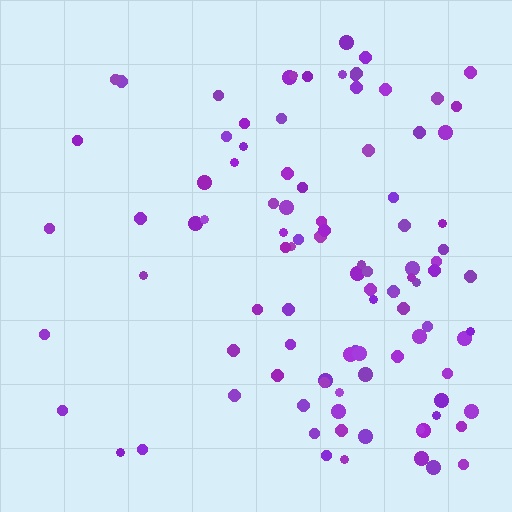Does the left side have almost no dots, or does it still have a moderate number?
Still a moderate number, just noticeably fewer than the right.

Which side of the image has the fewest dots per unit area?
The left.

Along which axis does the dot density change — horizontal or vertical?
Horizontal.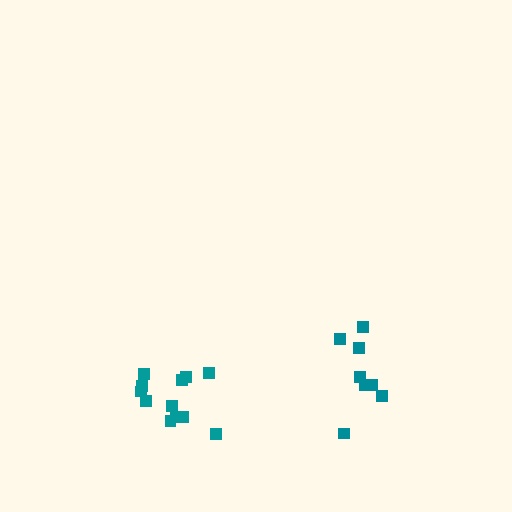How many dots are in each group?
Group 1: 9 dots, Group 2: 12 dots (21 total).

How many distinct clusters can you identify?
There are 2 distinct clusters.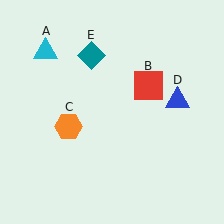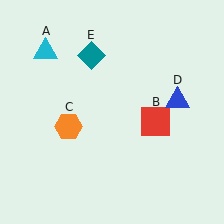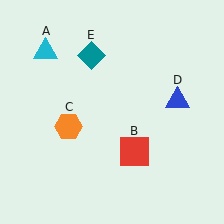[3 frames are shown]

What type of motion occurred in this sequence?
The red square (object B) rotated clockwise around the center of the scene.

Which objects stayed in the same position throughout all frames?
Cyan triangle (object A) and orange hexagon (object C) and blue triangle (object D) and teal diamond (object E) remained stationary.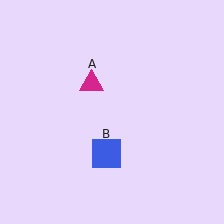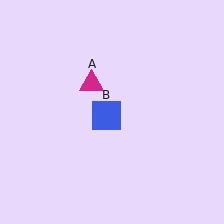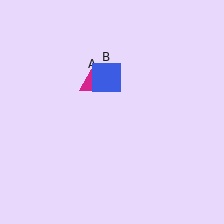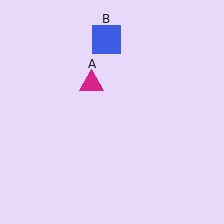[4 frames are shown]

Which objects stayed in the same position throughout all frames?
Magenta triangle (object A) remained stationary.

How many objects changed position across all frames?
1 object changed position: blue square (object B).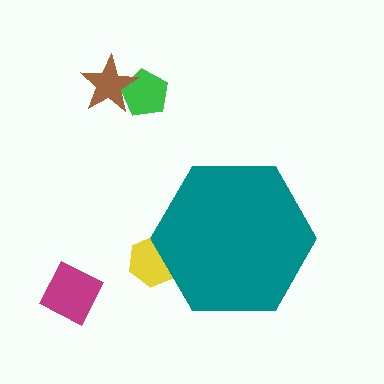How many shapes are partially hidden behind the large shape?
1 shape is partially hidden.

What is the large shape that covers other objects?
A teal hexagon.